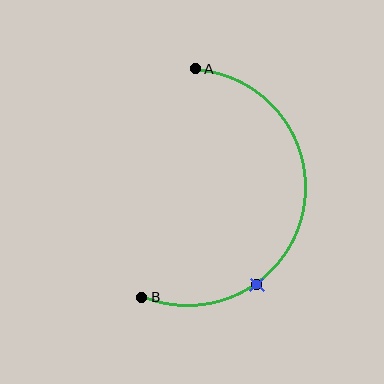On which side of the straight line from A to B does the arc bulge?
The arc bulges to the right of the straight line connecting A and B.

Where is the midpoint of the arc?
The arc midpoint is the point on the curve farthest from the straight line joining A and B. It sits to the right of that line.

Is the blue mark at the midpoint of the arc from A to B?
No. The blue mark lies on the arc but is closer to endpoint B. The arc midpoint would be at the point on the curve equidistant along the arc from both A and B.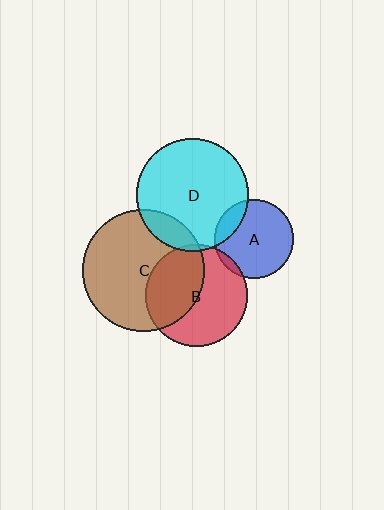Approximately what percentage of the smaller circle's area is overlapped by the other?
Approximately 15%.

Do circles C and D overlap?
Yes.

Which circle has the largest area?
Circle C (brown).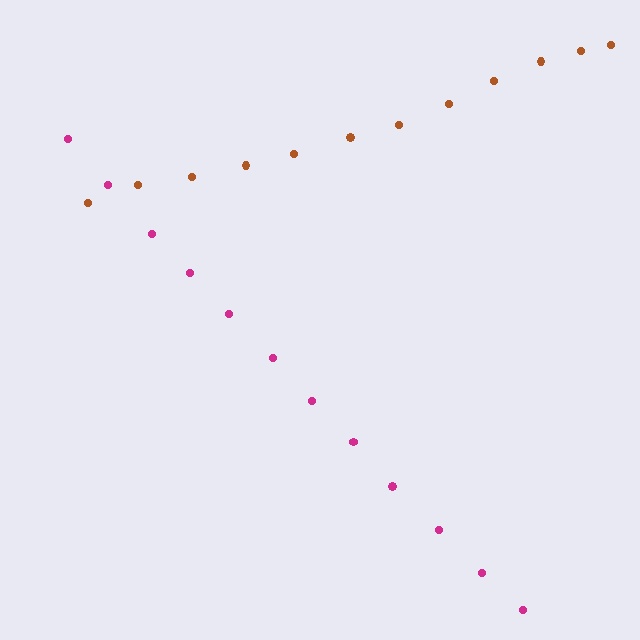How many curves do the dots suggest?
There are 2 distinct paths.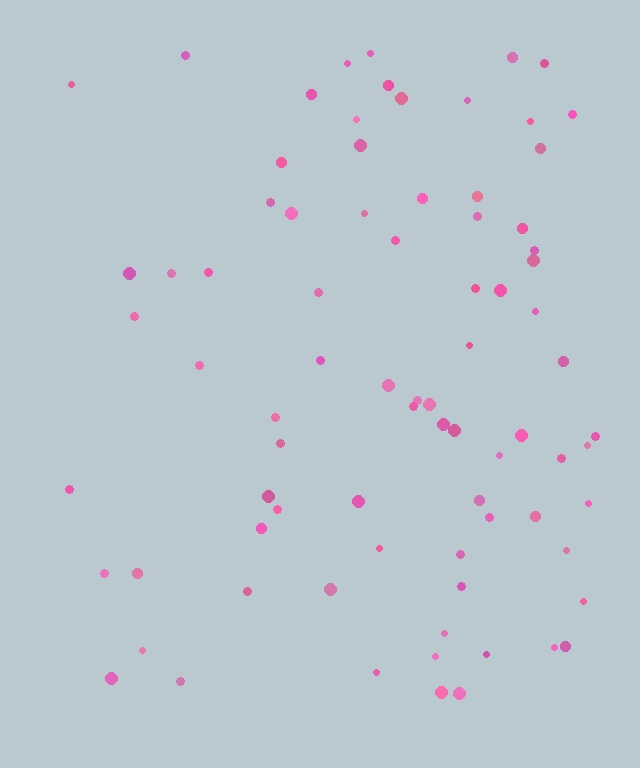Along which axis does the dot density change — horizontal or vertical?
Horizontal.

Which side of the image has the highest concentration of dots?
The right.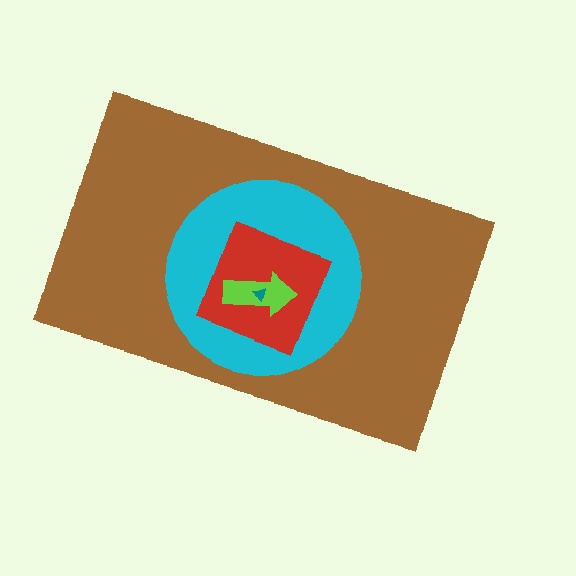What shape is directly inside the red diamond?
The lime arrow.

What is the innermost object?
The teal triangle.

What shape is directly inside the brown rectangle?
The cyan circle.